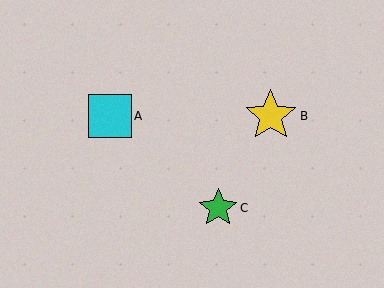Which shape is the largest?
The yellow star (labeled B) is the largest.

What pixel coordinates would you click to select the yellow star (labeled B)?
Click at (271, 116) to select the yellow star B.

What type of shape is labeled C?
Shape C is a green star.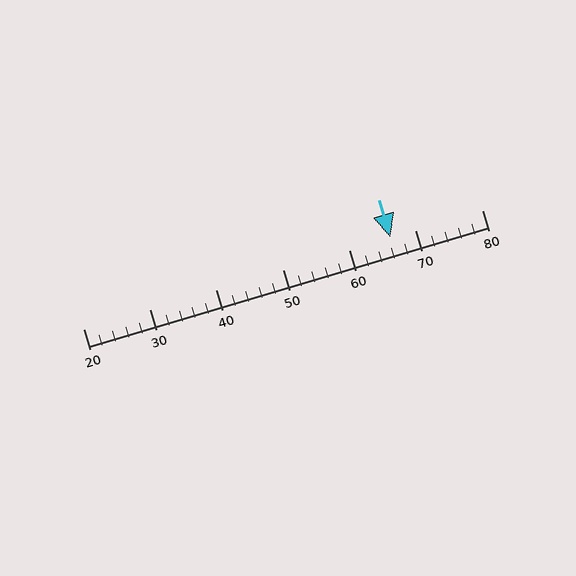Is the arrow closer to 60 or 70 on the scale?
The arrow is closer to 70.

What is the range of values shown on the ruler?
The ruler shows values from 20 to 80.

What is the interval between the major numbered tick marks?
The major tick marks are spaced 10 units apart.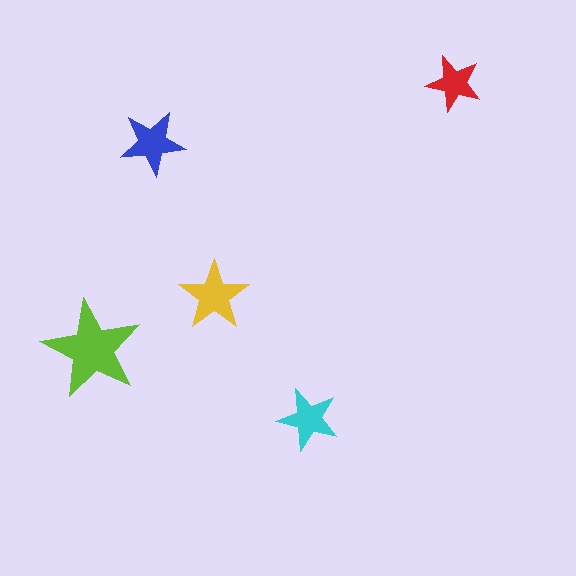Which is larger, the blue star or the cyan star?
The blue one.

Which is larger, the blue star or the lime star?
The lime one.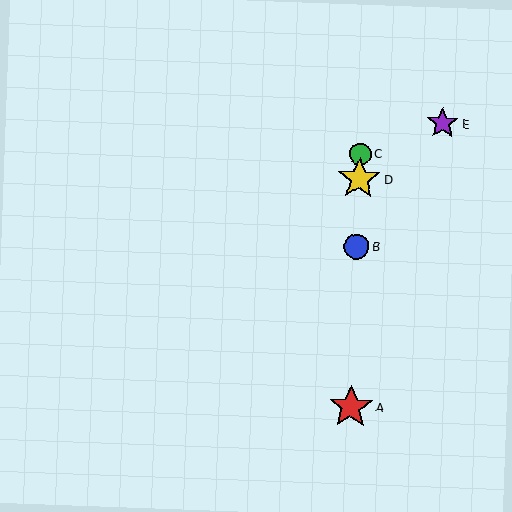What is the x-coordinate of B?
Object B is at x≈357.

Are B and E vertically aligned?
No, B is at x≈357 and E is at x≈443.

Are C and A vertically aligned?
Yes, both are at x≈360.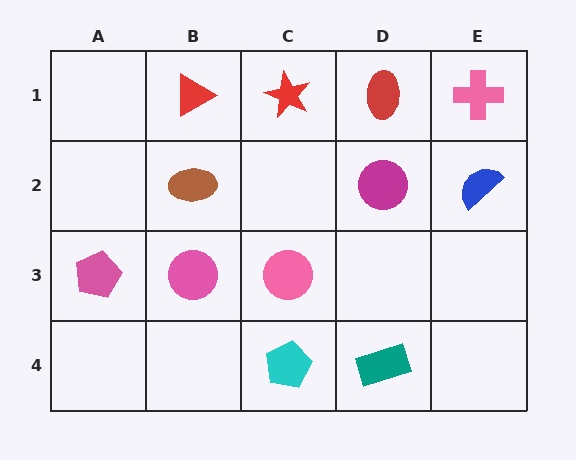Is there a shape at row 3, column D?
No, that cell is empty.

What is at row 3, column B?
A pink circle.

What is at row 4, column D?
A teal rectangle.